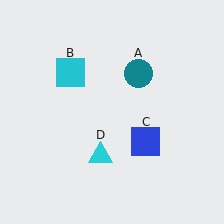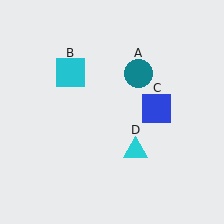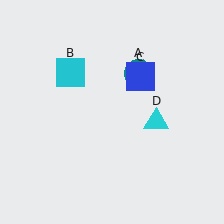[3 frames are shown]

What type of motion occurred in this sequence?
The blue square (object C), cyan triangle (object D) rotated counterclockwise around the center of the scene.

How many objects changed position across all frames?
2 objects changed position: blue square (object C), cyan triangle (object D).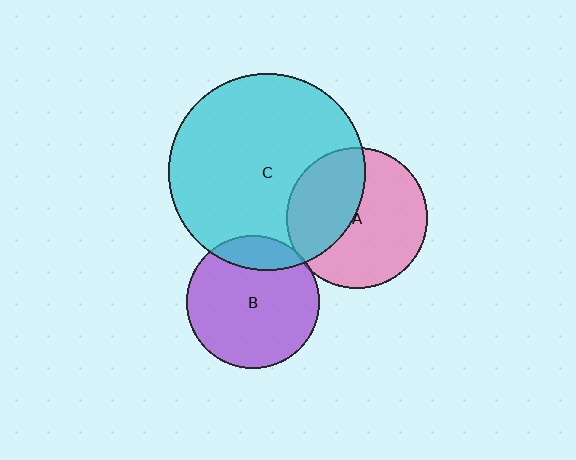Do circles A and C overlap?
Yes.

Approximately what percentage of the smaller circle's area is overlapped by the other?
Approximately 40%.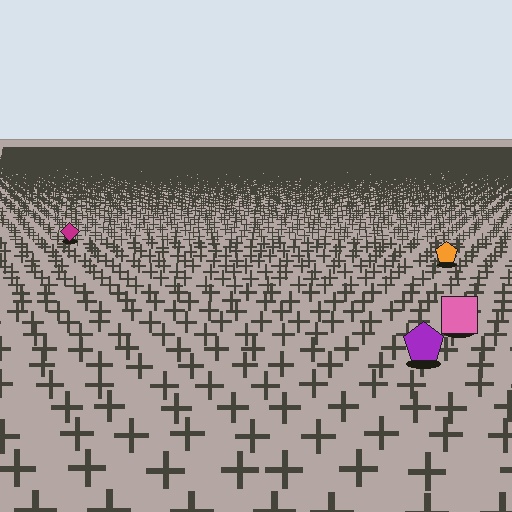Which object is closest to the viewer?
The purple pentagon is closest. The texture marks near it are larger and more spread out.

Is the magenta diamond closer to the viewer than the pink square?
No. The pink square is closer — you can tell from the texture gradient: the ground texture is coarser near it.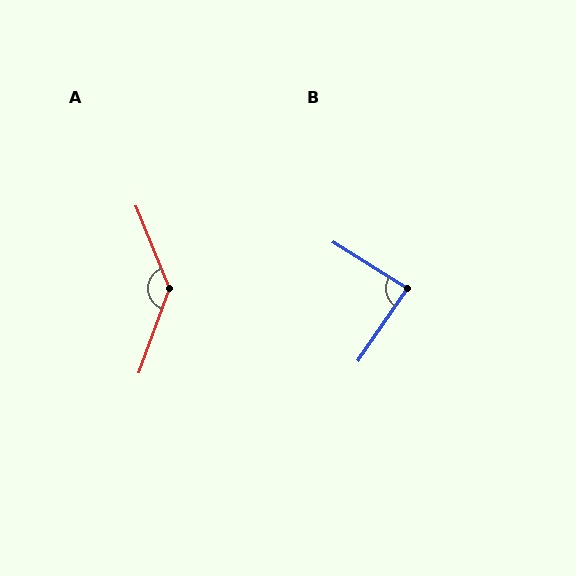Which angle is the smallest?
B, at approximately 87 degrees.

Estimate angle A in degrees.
Approximately 138 degrees.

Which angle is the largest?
A, at approximately 138 degrees.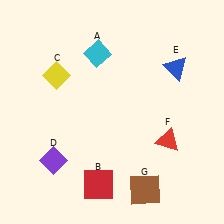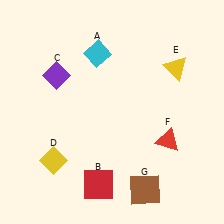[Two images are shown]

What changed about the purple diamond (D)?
In Image 1, D is purple. In Image 2, it changed to yellow.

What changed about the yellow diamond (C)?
In Image 1, C is yellow. In Image 2, it changed to purple.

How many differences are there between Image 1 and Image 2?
There are 3 differences between the two images.